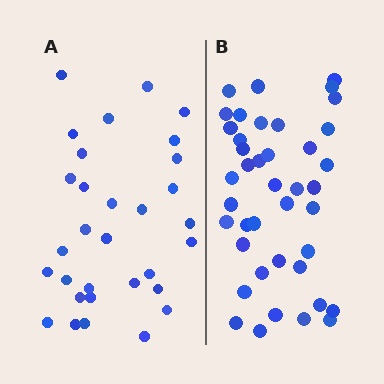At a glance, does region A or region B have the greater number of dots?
Region B (the right region) has more dots.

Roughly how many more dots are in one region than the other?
Region B has roughly 10 or so more dots than region A.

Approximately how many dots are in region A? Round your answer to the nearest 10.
About 30 dots. (The exact count is 31, which rounds to 30.)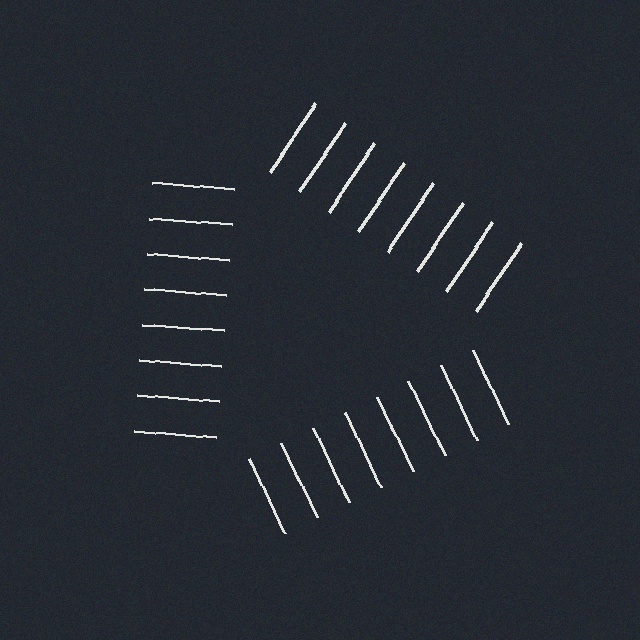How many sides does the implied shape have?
3 sides — the line-ends trace a triangle.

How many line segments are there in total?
24 — 8 along each of the 3 edges.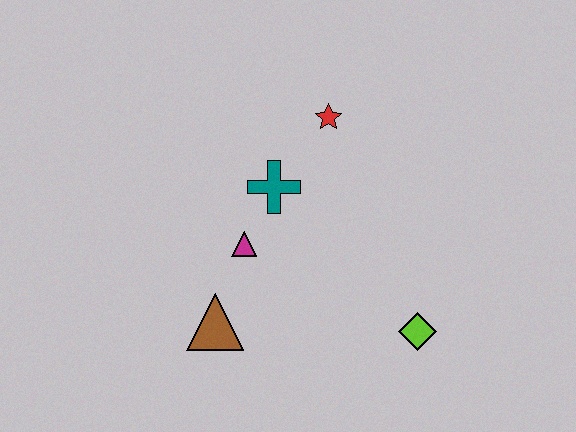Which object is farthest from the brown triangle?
The red star is farthest from the brown triangle.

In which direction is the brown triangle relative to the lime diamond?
The brown triangle is to the left of the lime diamond.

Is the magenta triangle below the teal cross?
Yes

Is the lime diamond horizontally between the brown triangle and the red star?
No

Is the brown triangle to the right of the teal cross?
No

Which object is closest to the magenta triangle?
The teal cross is closest to the magenta triangle.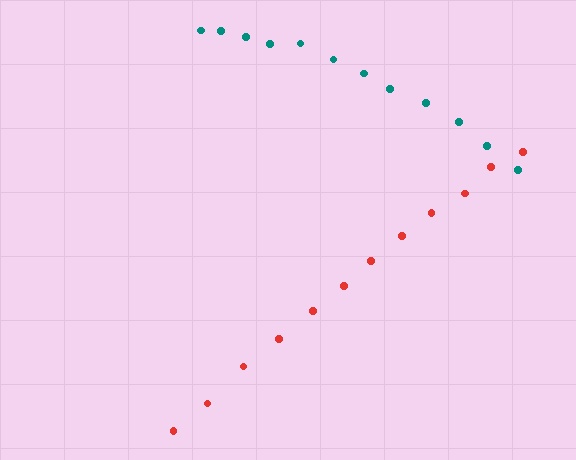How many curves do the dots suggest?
There are 2 distinct paths.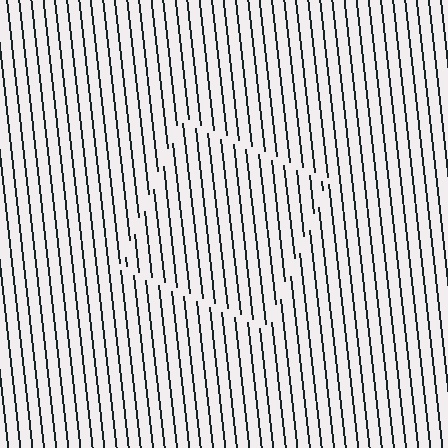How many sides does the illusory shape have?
4 sides — the line-ends trace a square.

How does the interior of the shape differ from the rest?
The interior of the shape contains the same grating, shifted by half a period — the contour is defined by the phase discontinuity where line-ends from the inner and outer gratings abut.